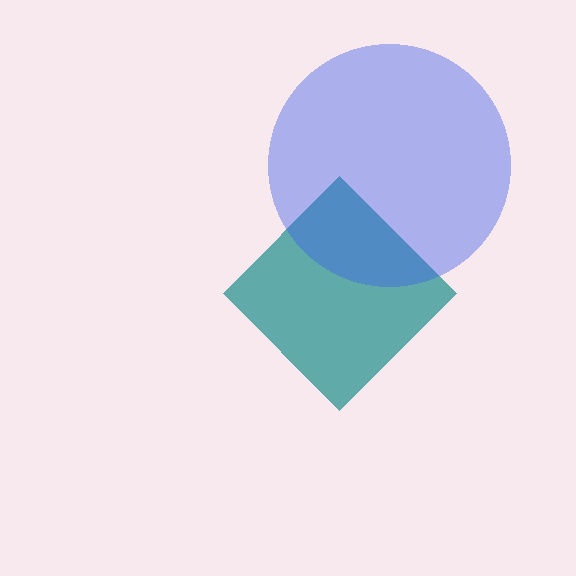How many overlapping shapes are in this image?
There are 2 overlapping shapes in the image.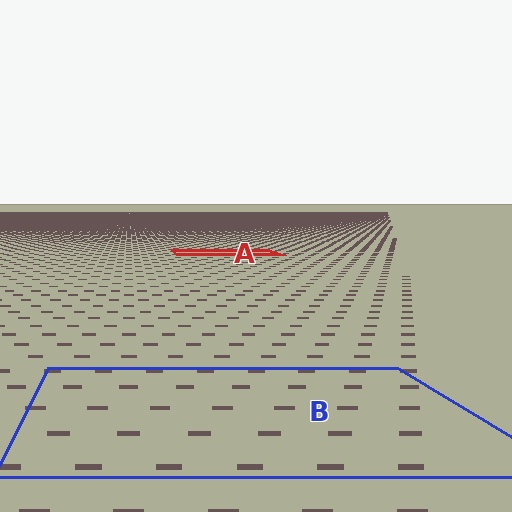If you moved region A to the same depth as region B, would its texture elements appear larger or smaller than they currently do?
They would appear larger. At a closer depth, the same texture elements are projected at a bigger on-screen size.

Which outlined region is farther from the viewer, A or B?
Region A is farther from the viewer — the texture elements inside it appear smaller and more densely packed.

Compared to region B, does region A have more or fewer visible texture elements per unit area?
Region A has more texture elements per unit area — they are packed more densely because it is farther away.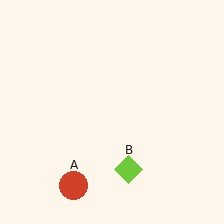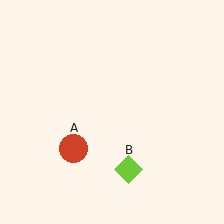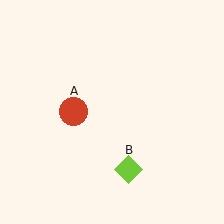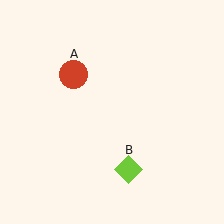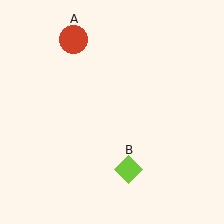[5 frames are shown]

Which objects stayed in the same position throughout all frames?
Lime diamond (object B) remained stationary.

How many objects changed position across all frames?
1 object changed position: red circle (object A).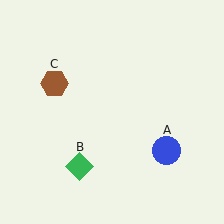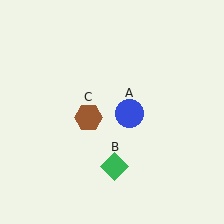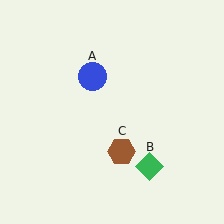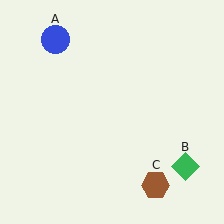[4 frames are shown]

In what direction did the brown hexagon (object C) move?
The brown hexagon (object C) moved down and to the right.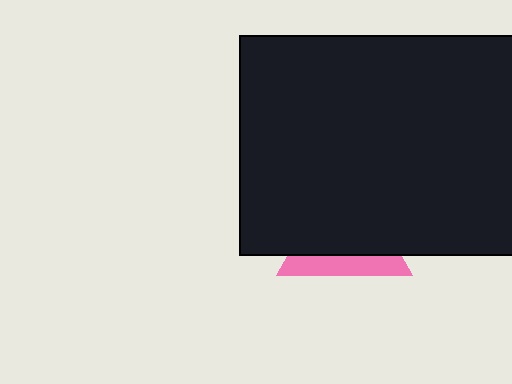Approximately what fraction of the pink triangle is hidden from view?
Roughly 69% of the pink triangle is hidden behind the black rectangle.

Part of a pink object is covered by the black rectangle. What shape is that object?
It is a triangle.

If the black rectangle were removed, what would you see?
You would see the complete pink triangle.